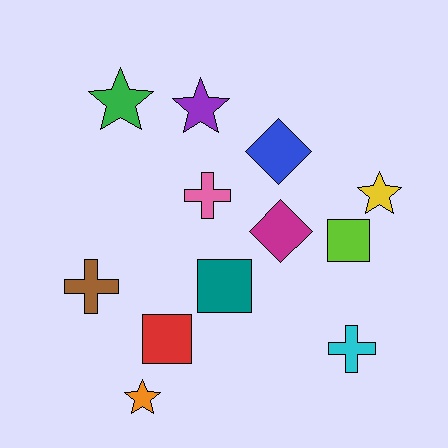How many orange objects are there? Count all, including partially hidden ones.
There is 1 orange object.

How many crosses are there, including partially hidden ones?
There are 3 crosses.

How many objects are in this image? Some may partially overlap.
There are 12 objects.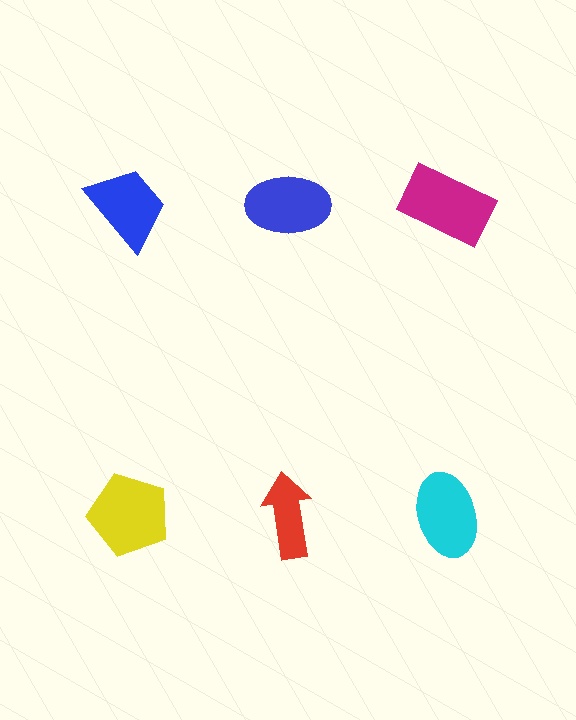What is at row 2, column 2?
A red arrow.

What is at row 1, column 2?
A blue ellipse.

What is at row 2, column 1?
A yellow pentagon.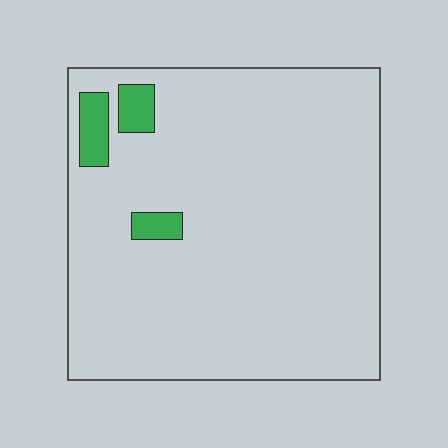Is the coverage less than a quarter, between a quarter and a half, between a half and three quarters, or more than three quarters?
Less than a quarter.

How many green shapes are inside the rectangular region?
3.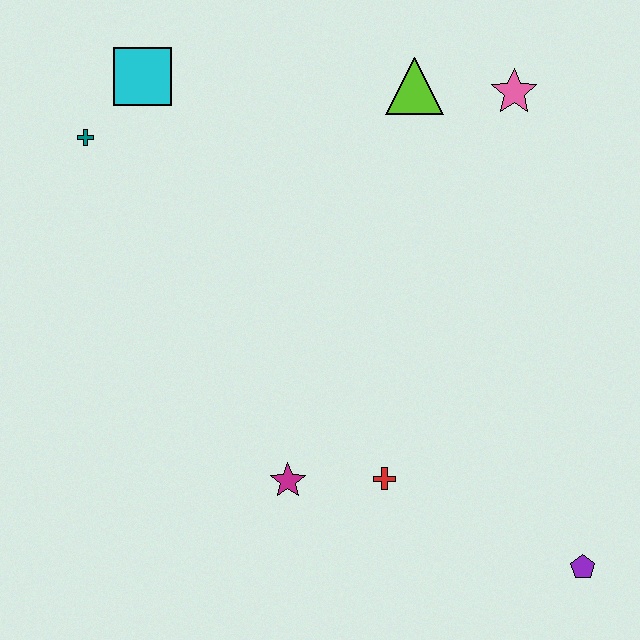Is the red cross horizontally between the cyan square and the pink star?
Yes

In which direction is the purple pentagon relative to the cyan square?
The purple pentagon is below the cyan square.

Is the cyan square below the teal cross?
No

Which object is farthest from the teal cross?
The purple pentagon is farthest from the teal cross.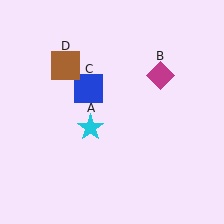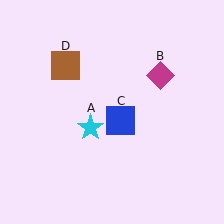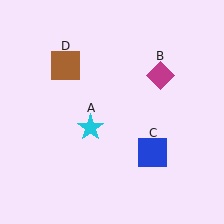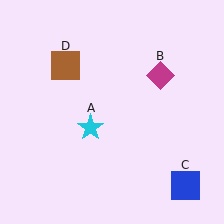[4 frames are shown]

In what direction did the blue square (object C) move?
The blue square (object C) moved down and to the right.